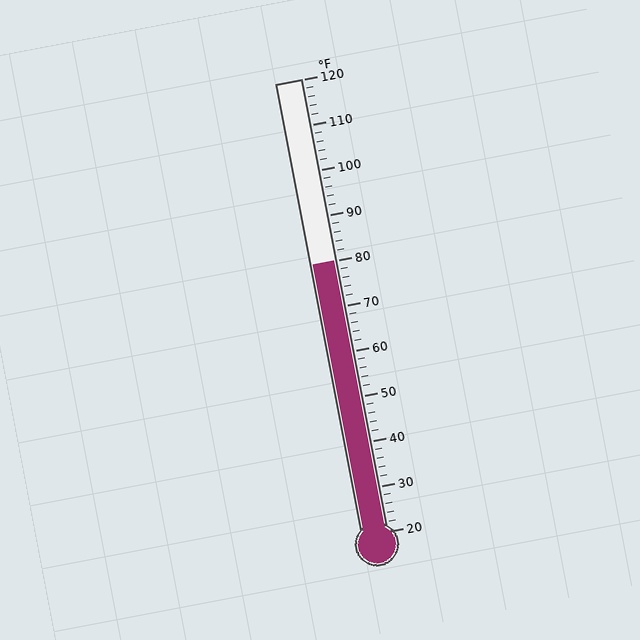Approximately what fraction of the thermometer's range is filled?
The thermometer is filled to approximately 60% of its range.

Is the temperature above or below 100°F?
The temperature is below 100°F.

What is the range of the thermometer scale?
The thermometer scale ranges from 20°F to 120°F.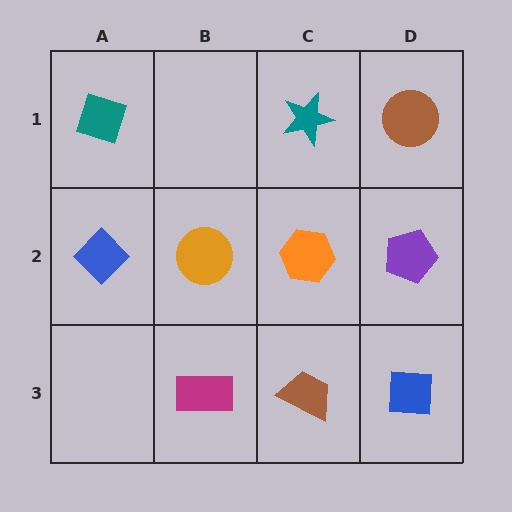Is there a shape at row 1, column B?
No, that cell is empty.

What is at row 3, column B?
A magenta rectangle.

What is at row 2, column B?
An orange circle.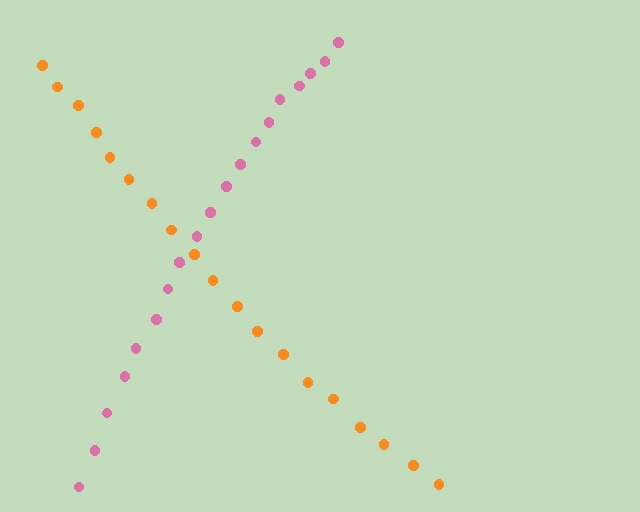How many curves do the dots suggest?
There are 2 distinct paths.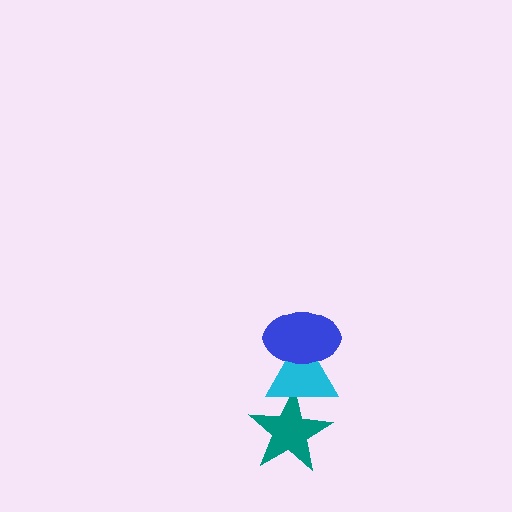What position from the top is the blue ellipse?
The blue ellipse is 1st from the top.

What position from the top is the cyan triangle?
The cyan triangle is 2nd from the top.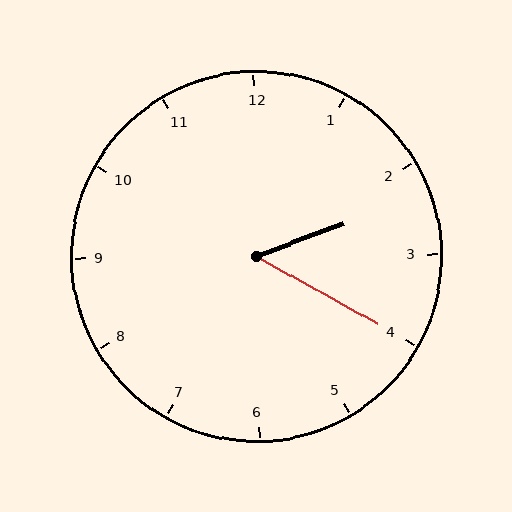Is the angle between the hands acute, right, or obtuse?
It is acute.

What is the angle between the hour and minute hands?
Approximately 50 degrees.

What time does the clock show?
2:20.